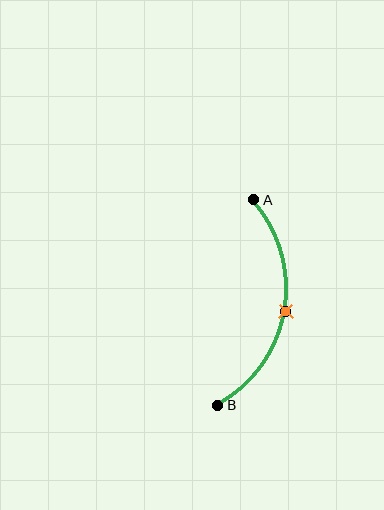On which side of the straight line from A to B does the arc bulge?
The arc bulges to the right of the straight line connecting A and B.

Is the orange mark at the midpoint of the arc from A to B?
Yes. The orange mark lies on the arc at equal arc-length from both A and B — it is the arc midpoint.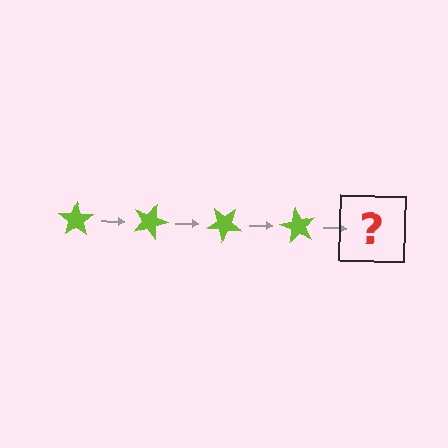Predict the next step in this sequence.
The next step is a lime star rotated 80 degrees.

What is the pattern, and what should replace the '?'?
The pattern is that the star rotates 20 degrees each step. The '?' should be a lime star rotated 80 degrees.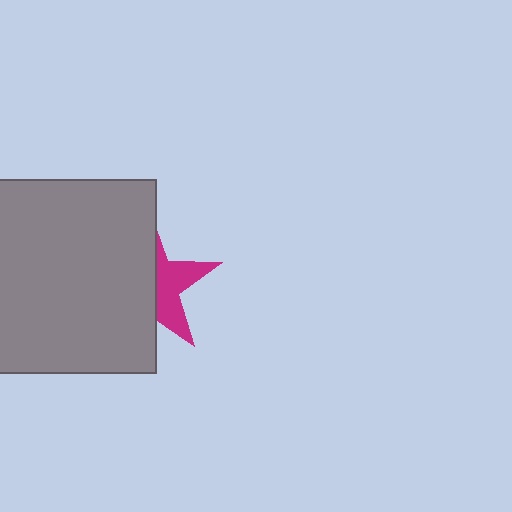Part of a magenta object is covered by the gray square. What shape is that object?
It is a star.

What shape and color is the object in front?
The object in front is a gray square.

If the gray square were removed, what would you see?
You would see the complete magenta star.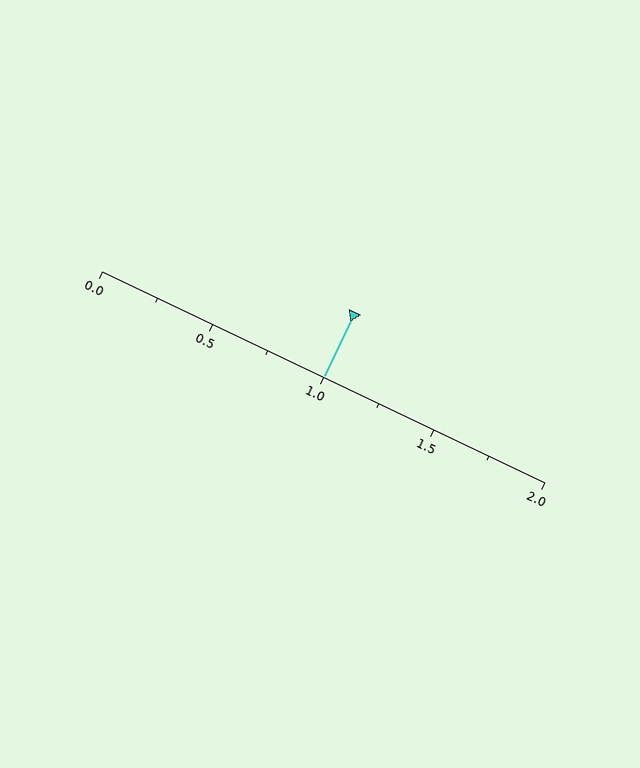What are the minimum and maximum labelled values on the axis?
The axis runs from 0.0 to 2.0.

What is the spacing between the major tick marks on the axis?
The major ticks are spaced 0.5 apart.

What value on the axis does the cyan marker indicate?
The marker indicates approximately 1.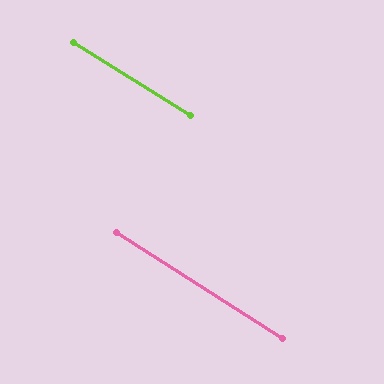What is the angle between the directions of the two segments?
Approximately 1 degree.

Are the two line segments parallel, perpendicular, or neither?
Parallel — their directions differ by only 0.8°.